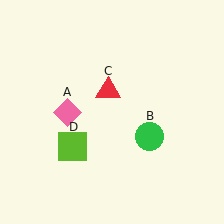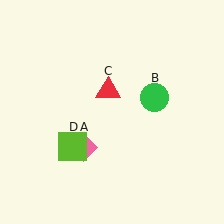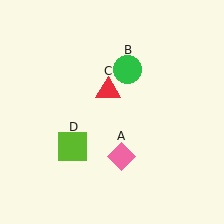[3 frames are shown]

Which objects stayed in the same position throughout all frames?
Red triangle (object C) and lime square (object D) remained stationary.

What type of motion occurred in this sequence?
The pink diamond (object A), green circle (object B) rotated counterclockwise around the center of the scene.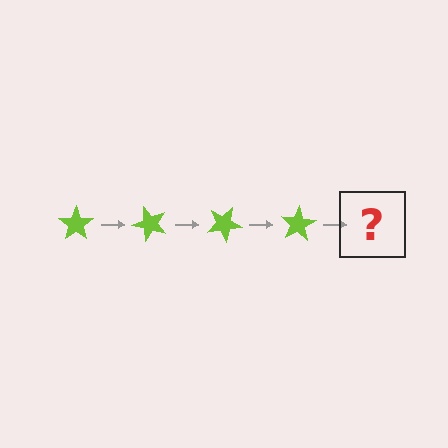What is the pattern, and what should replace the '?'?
The pattern is that the star rotates 50 degrees each step. The '?' should be a lime star rotated 200 degrees.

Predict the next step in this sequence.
The next step is a lime star rotated 200 degrees.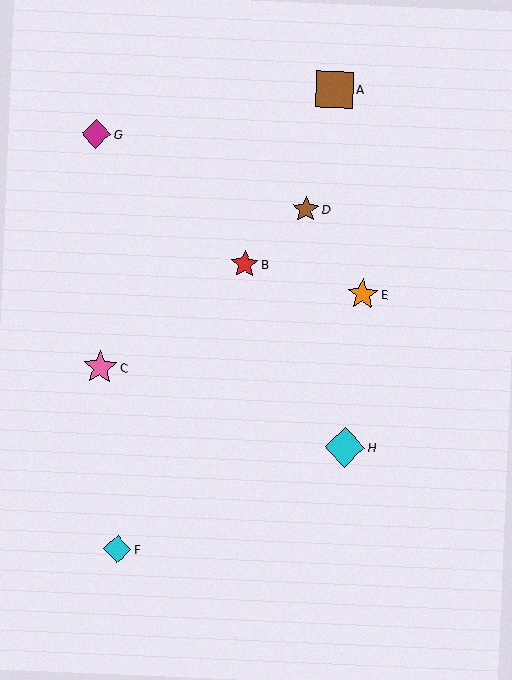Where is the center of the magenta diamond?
The center of the magenta diamond is at (96, 134).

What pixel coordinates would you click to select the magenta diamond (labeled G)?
Click at (96, 134) to select the magenta diamond G.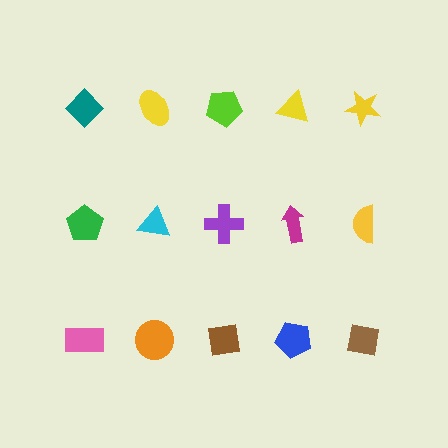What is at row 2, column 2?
A cyan triangle.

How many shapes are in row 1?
5 shapes.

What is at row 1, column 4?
A yellow triangle.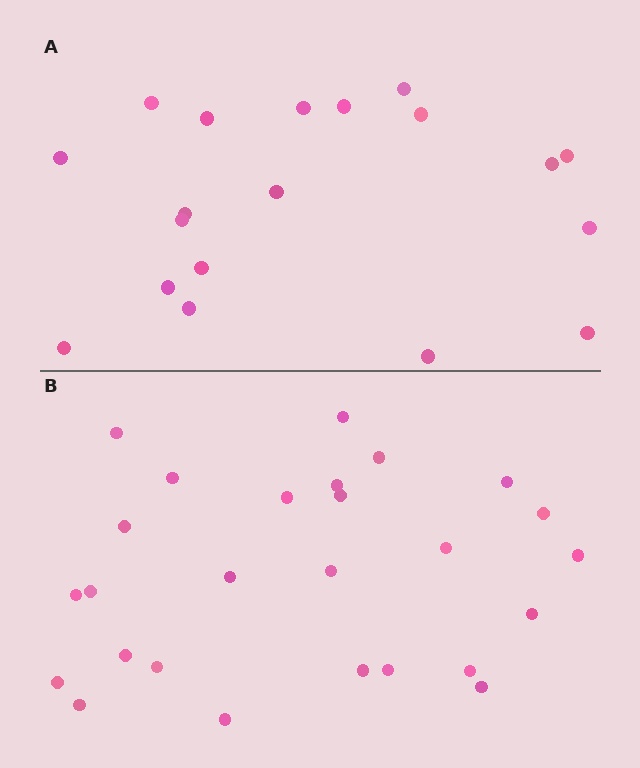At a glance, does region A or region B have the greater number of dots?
Region B (the bottom region) has more dots.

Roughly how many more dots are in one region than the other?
Region B has roughly 8 or so more dots than region A.